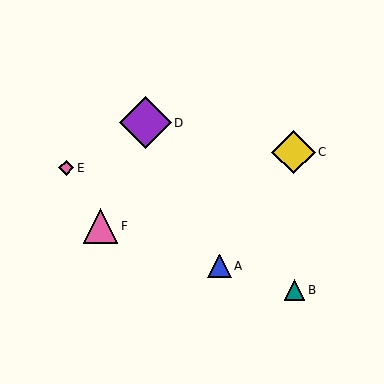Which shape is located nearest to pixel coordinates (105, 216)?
The pink triangle (labeled F) at (100, 226) is nearest to that location.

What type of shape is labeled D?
Shape D is a purple diamond.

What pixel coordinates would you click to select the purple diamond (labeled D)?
Click at (145, 123) to select the purple diamond D.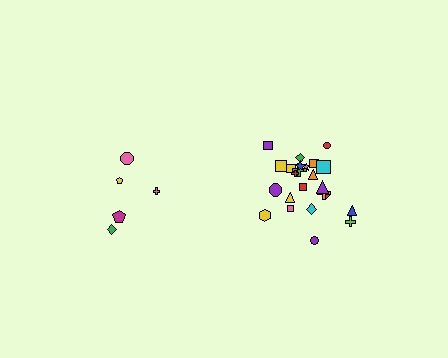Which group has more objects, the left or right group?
The right group.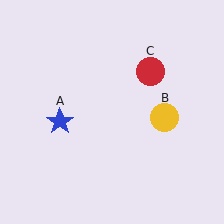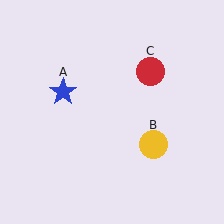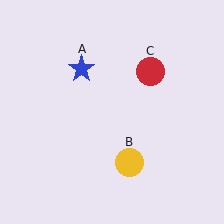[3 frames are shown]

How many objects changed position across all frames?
2 objects changed position: blue star (object A), yellow circle (object B).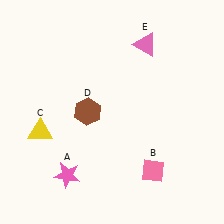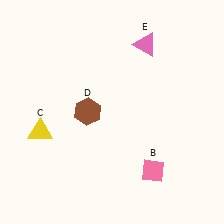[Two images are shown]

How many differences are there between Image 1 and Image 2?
There is 1 difference between the two images.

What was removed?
The pink star (A) was removed in Image 2.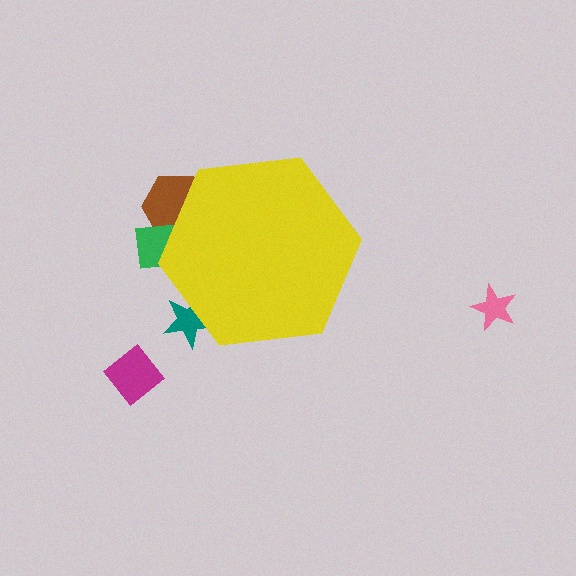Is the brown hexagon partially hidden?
Yes, the brown hexagon is partially hidden behind the yellow hexagon.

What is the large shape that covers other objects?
A yellow hexagon.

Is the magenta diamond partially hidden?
No, the magenta diamond is fully visible.